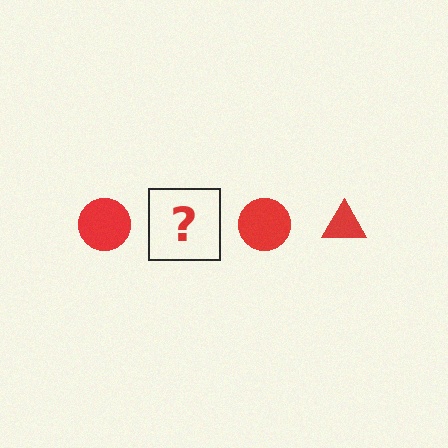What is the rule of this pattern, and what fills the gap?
The rule is that the pattern cycles through circle, triangle shapes in red. The gap should be filled with a red triangle.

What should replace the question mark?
The question mark should be replaced with a red triangle.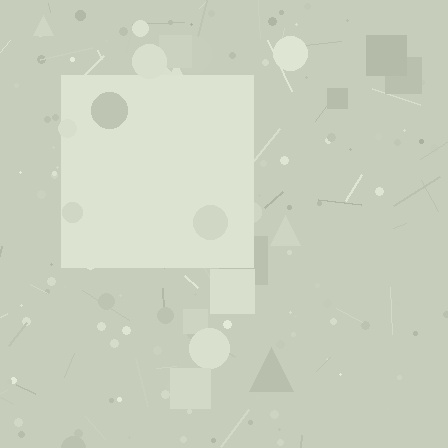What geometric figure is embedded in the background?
A square is embedded in the background.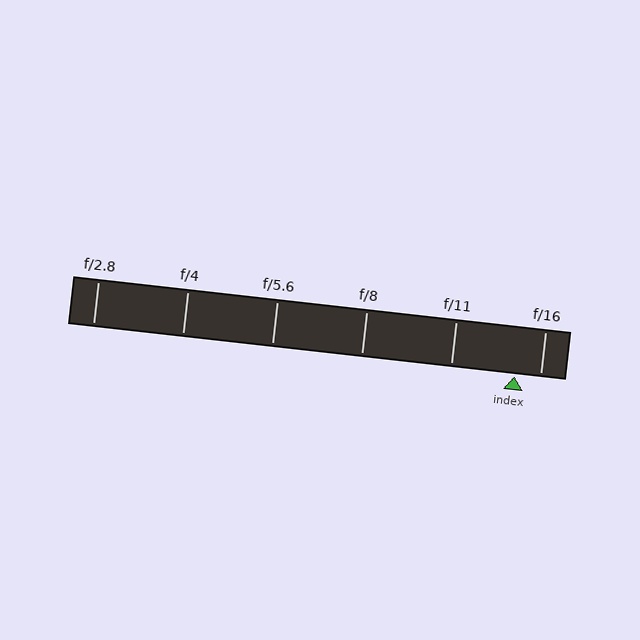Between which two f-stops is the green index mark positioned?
The index mark is between f/11 and f/16.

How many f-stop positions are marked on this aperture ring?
There are 6 f-stop positions marked.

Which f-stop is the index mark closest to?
The index mark is closest to f/16.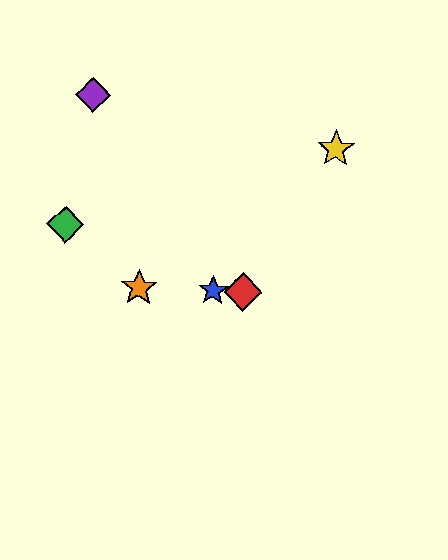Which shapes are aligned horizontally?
The red diamond, the blue star, the orange star are aligned horizontally.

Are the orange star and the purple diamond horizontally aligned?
No, the orange star is at y≈288 and the purple diamond is at y≈95.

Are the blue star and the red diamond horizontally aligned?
Yes, both are at y≈291.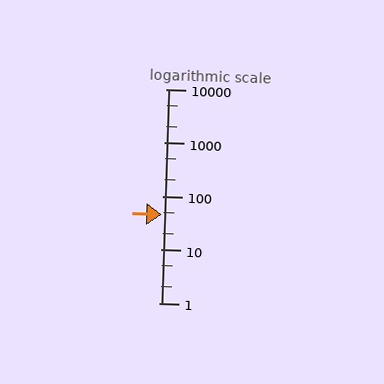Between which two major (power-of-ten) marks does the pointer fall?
The pointer is between 10 and 100.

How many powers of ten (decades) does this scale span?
The scale spans 4 decades, from 1 to 10000.